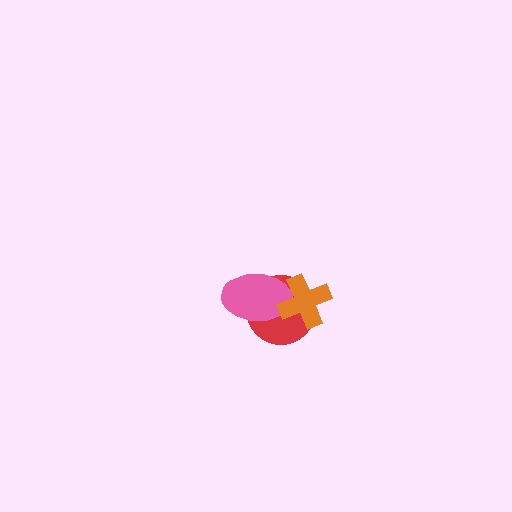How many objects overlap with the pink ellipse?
2 objects overlap with the pink ellipse.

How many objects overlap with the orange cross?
2 objects overlap with the orange cross.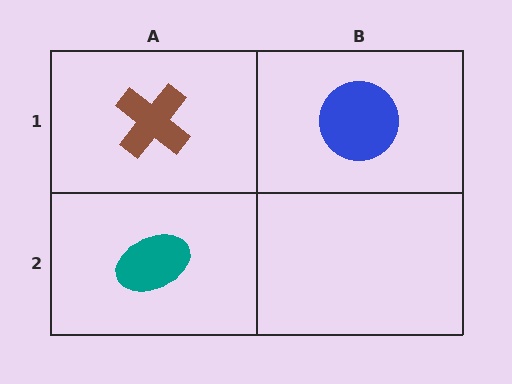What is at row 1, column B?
A blue circle.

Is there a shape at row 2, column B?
No, that cell is empty.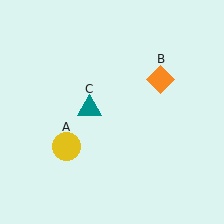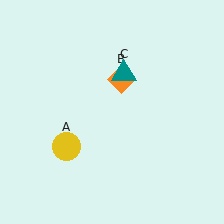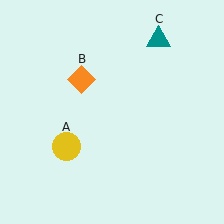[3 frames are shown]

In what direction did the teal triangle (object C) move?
The teal triangle (object C) moved up and to the right.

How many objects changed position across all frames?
2 objects changed position: orange diamond (object B), teal triangle (object C).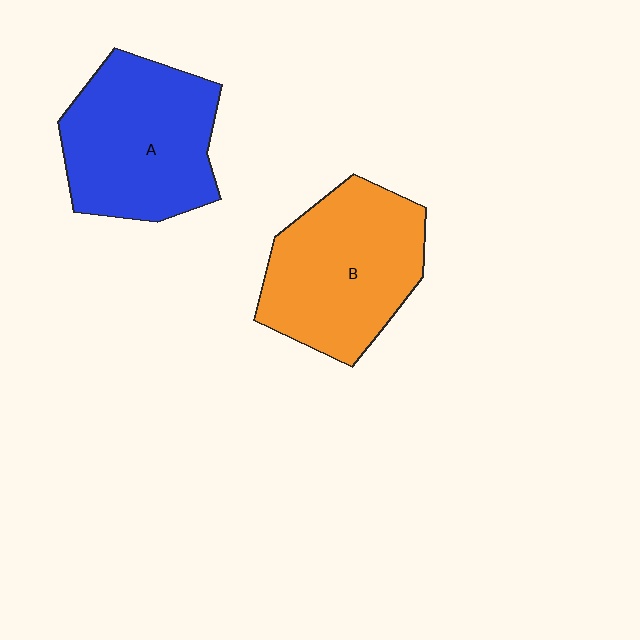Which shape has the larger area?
Shape A (blue).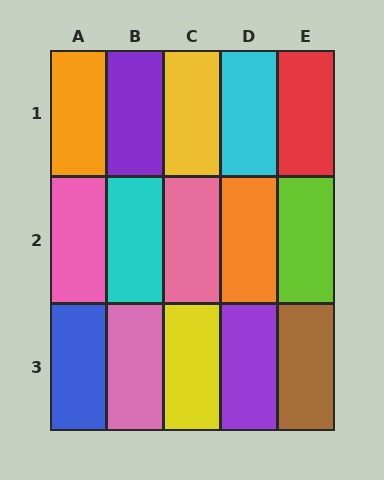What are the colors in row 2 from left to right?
Pink, cyan, pink, orange, lime.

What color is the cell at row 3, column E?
Brown.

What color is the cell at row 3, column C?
Yellow.